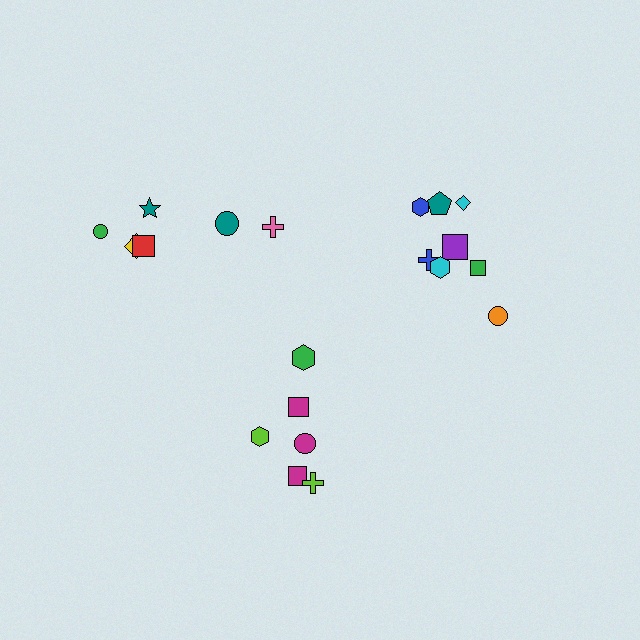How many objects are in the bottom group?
There are 6 objects.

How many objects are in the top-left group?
There are 6 objects.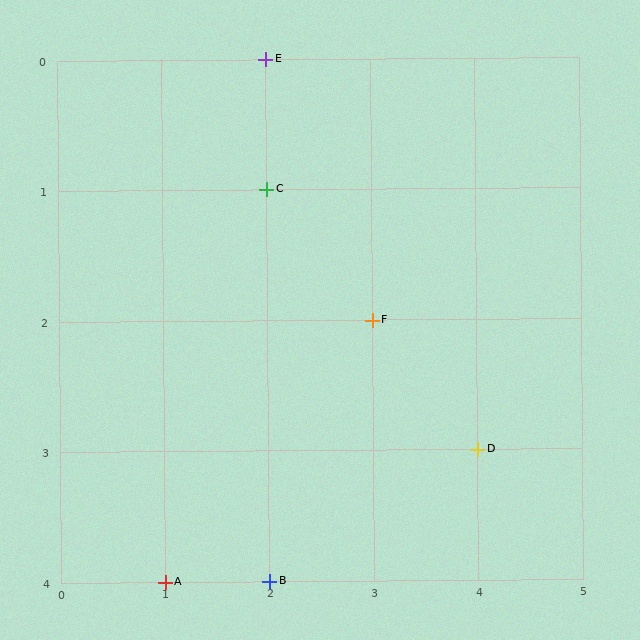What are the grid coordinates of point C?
Point C is at grid coordinates (2, 1).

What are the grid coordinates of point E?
Point E is at grid coordinates (2, 0).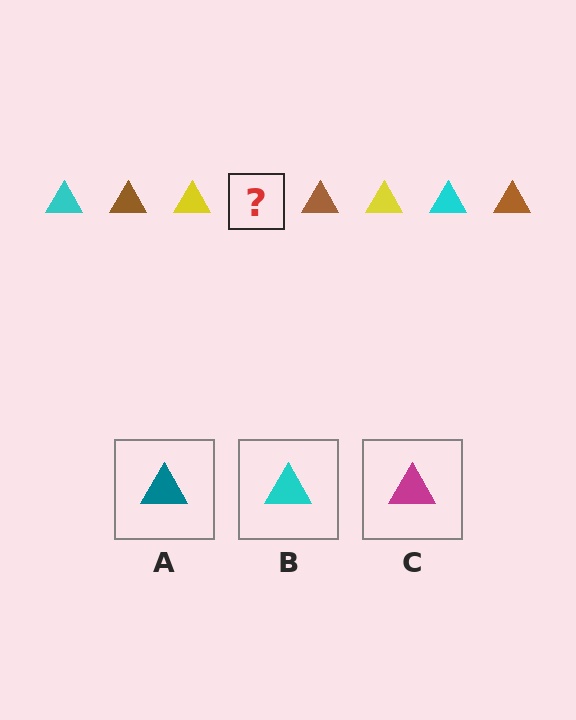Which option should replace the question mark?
Option B.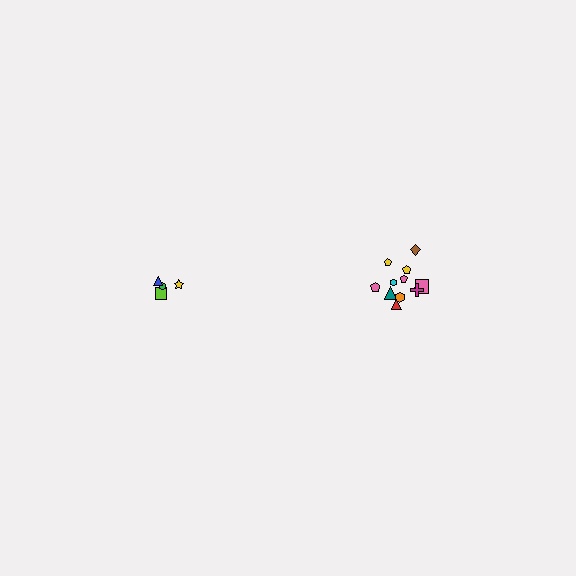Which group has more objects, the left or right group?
The right group.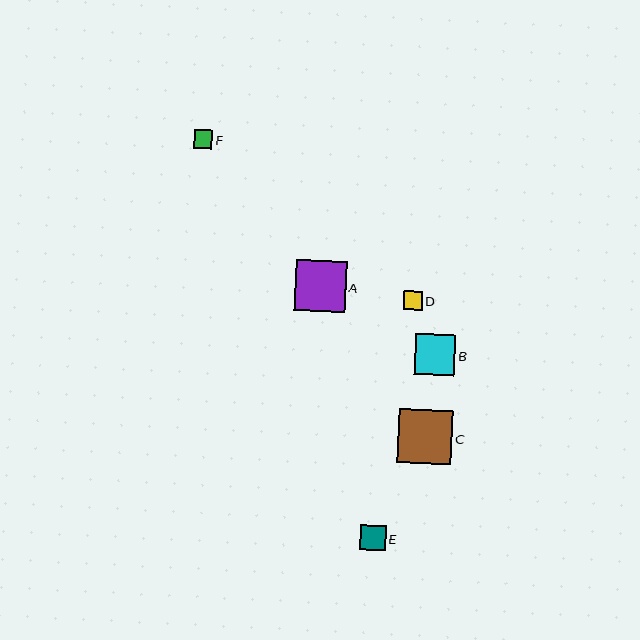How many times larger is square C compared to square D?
Square C is approximately 2.8 times the size of square D.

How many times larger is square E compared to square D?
Square E is approximately 1.3 times the size of square D.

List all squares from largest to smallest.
From largest to smallest: C, A, B, E, D, F.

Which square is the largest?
Square C is the largest with a size of approximately 54 pixels.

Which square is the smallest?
Square F is the smallest with a size of approximately 18 pixels.